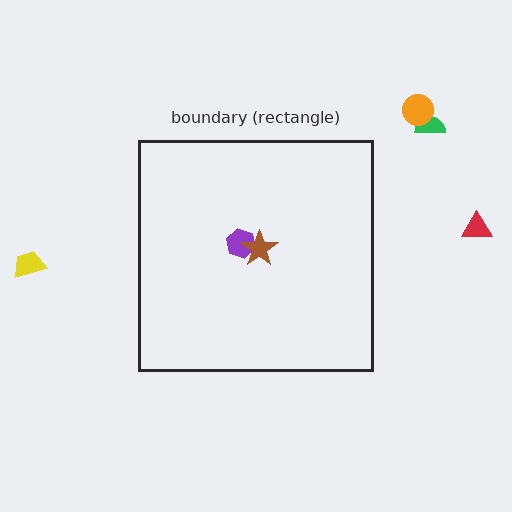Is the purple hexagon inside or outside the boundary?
Inside.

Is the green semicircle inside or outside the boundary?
Outside.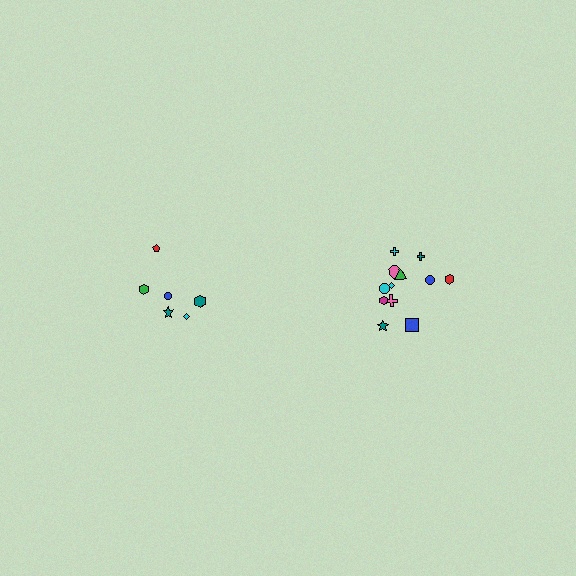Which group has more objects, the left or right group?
The right group.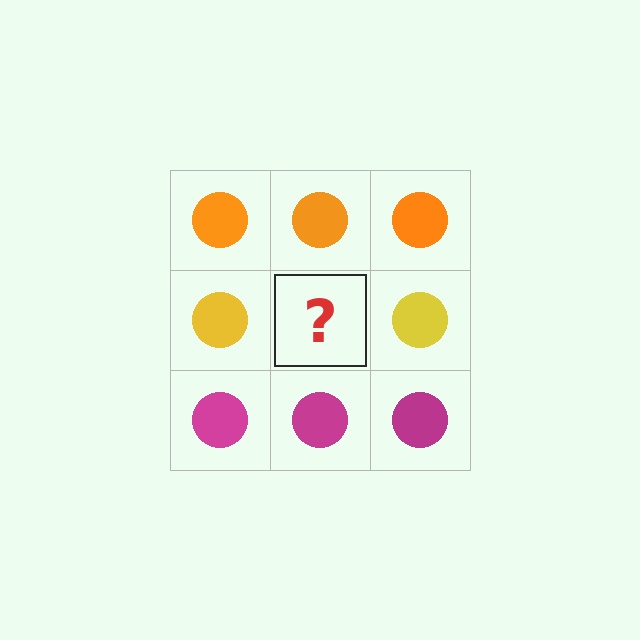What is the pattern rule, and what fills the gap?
The rule is that each row has a consistent color. The gap should be filled with a yellow circle.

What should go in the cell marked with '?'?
The missing cell should contain a yellow circle.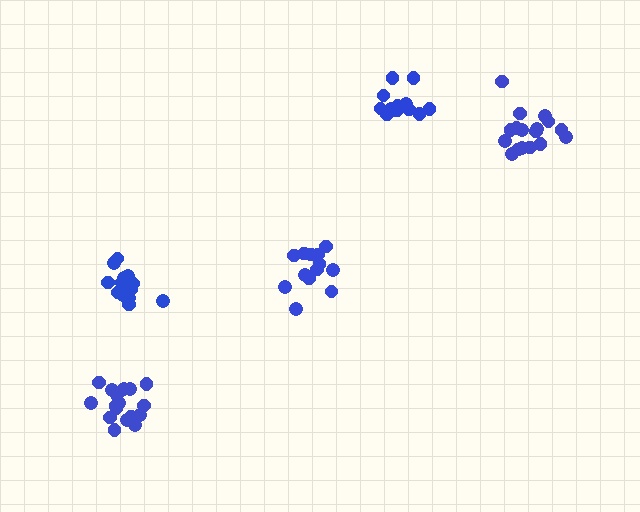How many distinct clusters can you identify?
There are 5 distinct clusters.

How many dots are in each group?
Group 1: 13 dots, Group 2: 17 dots, Group 3: 13 dots, Group 4: 13 dots, Group 5: 18 dots (74 total).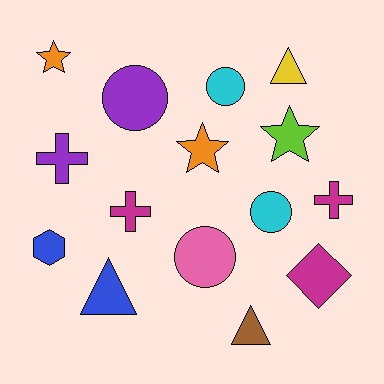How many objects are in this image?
There are 15 objects.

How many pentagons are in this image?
There are no pentagons.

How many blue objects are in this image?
There are 2 blue objects.